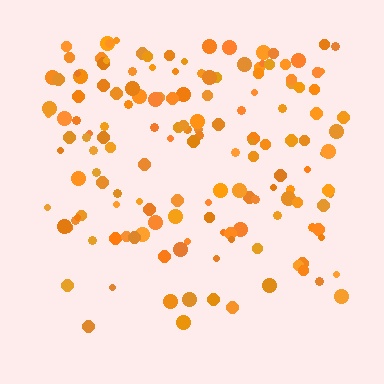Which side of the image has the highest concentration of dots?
The top.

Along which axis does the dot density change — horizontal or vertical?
Vertical.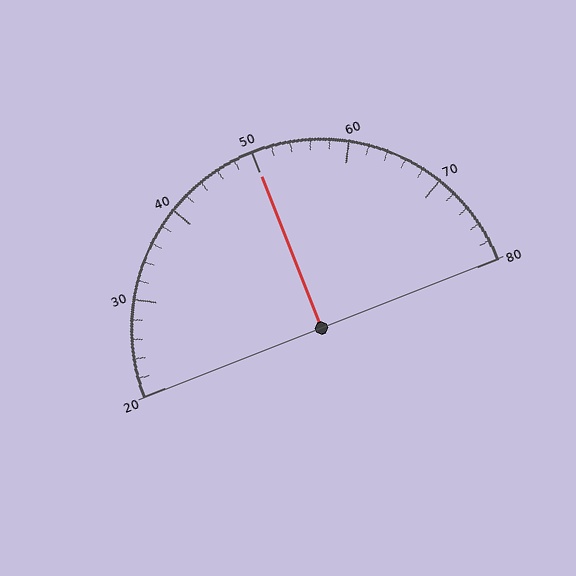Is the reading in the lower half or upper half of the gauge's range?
The reading is in the upper half of the range (20 to 80).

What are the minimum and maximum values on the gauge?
The gauge ranges from 20 to 80.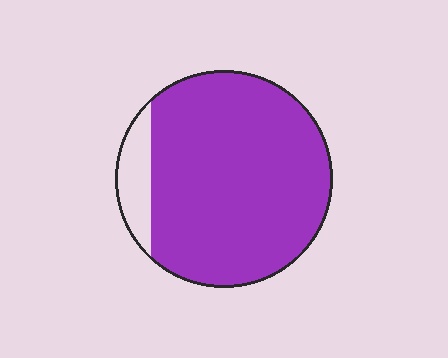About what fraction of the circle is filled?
About nine tenths (9/10).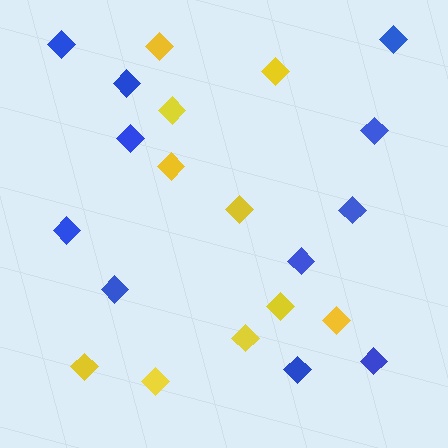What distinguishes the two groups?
There are 2 groups: one group of yellow diamonds (10) and one group of blue diamonds (11).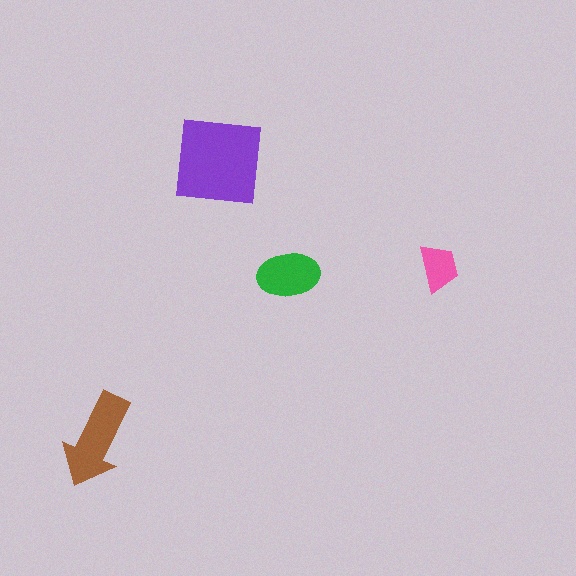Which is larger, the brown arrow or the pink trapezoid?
The brown arrow.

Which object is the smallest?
The pink trapezoid.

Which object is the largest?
The purple square.